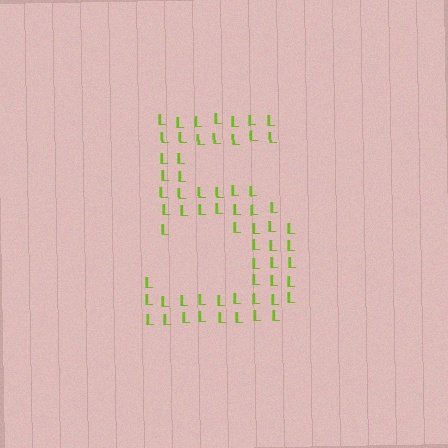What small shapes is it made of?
It is made of small letter L's.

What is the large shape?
The large shape is the digit 5.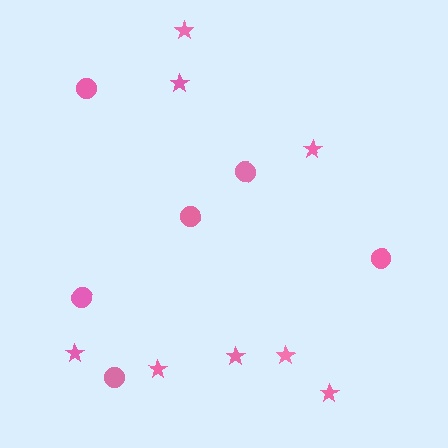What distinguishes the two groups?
There are 2 groups: one group of circles (6) and one group of stars (8).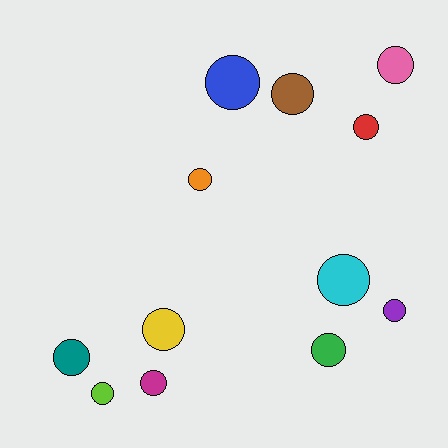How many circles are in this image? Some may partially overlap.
There are 12 circles.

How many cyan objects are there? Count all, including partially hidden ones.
There is 1 cyan object.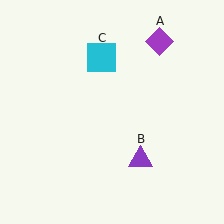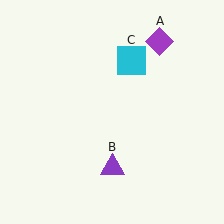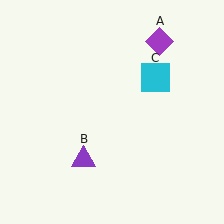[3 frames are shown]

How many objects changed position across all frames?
2 objects changed position: purple triangle (object B), cyan square (object C).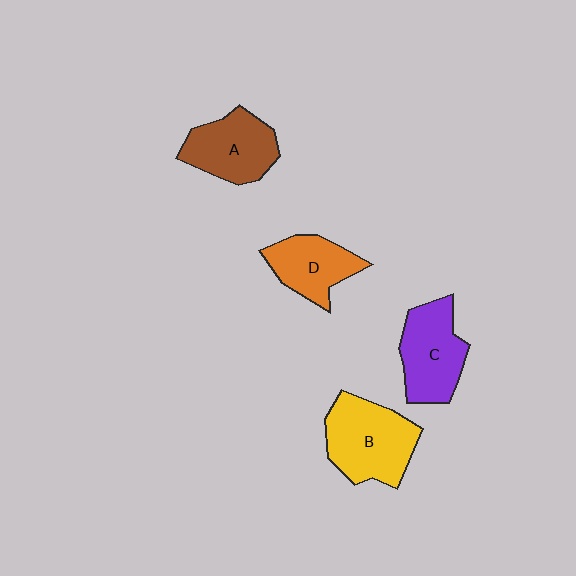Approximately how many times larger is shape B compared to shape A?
Approximately 1.3 times.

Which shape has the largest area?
Shape B (yellow).